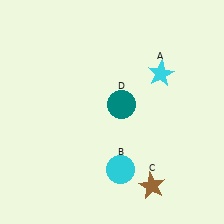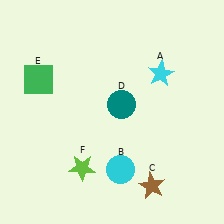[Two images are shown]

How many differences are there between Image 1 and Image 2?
There are 2 differences between the two images.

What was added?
A green square (E), a lime star (F) were added in Image 2.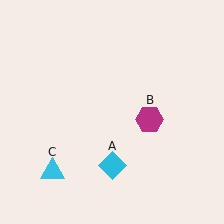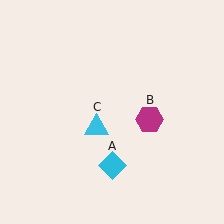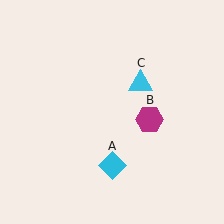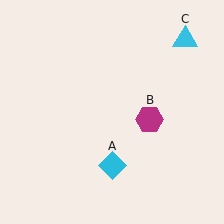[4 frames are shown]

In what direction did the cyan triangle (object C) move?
The cyan triangle (object C) moved up and to the right.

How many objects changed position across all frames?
1 object changed position: cyan triangle (object C).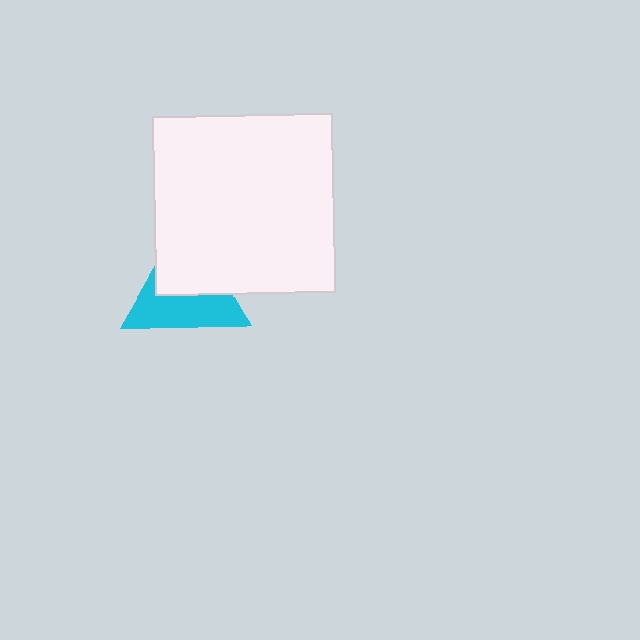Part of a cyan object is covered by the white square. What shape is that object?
It is a triangle.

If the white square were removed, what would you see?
You would see the complete cyan triangle.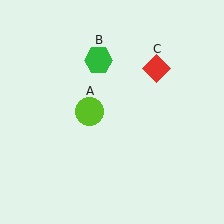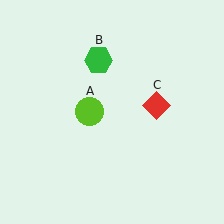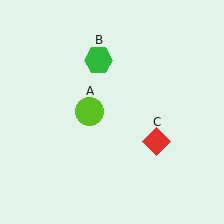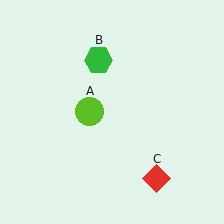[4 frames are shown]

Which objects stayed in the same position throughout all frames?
Lime circle (object A) and green hexagon (object B) remained stationary.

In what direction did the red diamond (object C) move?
The red diamond (object C) moved down.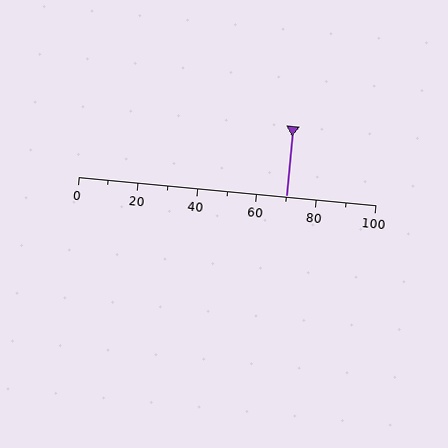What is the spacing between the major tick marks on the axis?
The major ticks are spaced 20 apart.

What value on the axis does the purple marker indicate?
The marker indicates approximately 70.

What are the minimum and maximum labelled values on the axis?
The axis runs from 0 to 100.